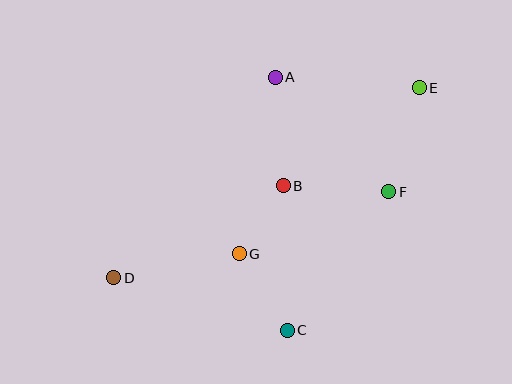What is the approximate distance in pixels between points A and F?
The distance between A and F is approximately 161 pixels.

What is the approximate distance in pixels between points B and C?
The distance between B and C is approximately 145 pixels.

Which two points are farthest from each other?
Points D and E are farthest from each other.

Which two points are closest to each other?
Points B and G are closest to each other.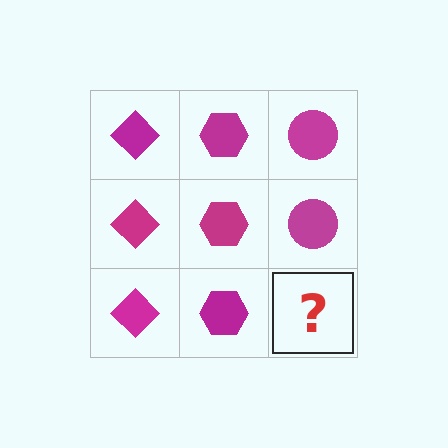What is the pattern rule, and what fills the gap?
The rule is that each column has a consistent shape. The gap should be filled with a magenta circle.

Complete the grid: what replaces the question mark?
The question mark should be replaced with a magenta circle.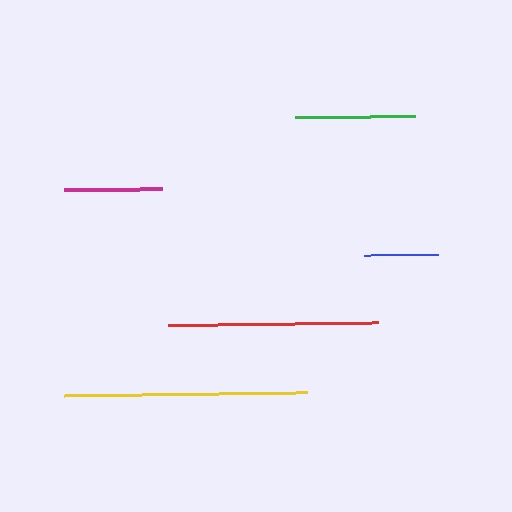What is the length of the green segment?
The green segment is approximately 120 pixels long.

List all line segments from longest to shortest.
From longest to shortest: yellow, red, green, magenta, blue.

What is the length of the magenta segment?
The magenta segment is approximately 98 pixels long.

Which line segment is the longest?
The yellow line is the longest at approximately 243 pixels.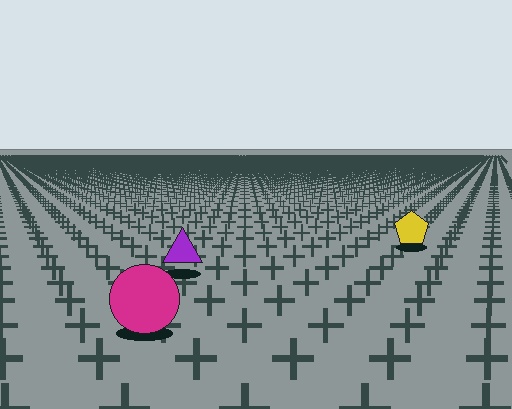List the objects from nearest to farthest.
From nearest to farthest: the magenta circle, the purple triangle, the yellow pentagon.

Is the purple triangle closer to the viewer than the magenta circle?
No. The magenta circle is closer — you can tell from the texture gradient: the ground texture is coarser near it.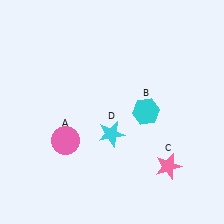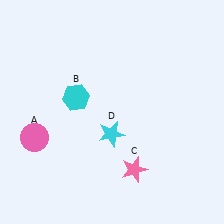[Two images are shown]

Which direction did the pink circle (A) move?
The pink circle (A) moved left.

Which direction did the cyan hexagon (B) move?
The cyan hexagon (B) moved left.